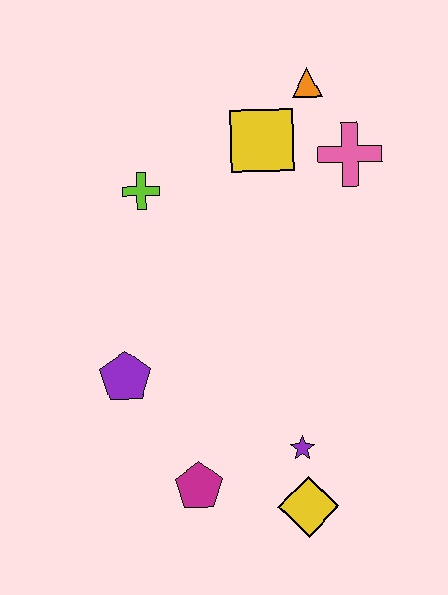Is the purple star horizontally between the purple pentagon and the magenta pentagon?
No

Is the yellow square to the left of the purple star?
Yes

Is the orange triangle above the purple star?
Yes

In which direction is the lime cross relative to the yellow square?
The lime cross is to the left of the yellow square.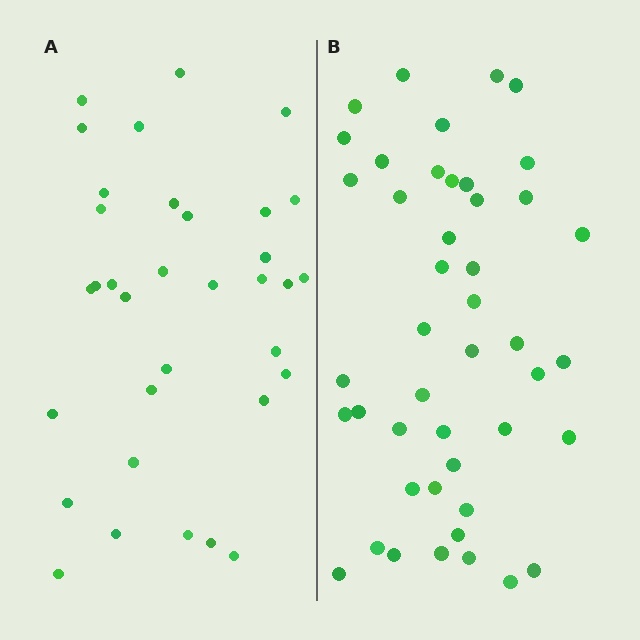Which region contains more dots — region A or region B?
Region B (the right region) has more dots.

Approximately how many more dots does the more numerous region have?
Region B has roughly 12 or so more dots than region A.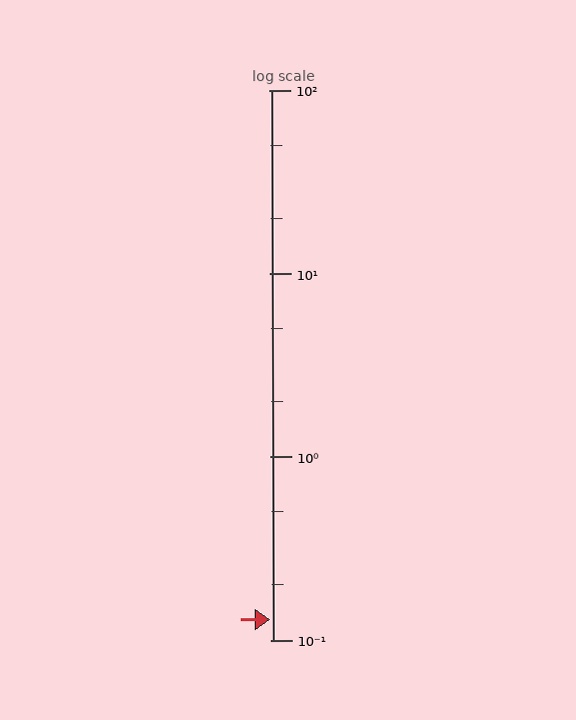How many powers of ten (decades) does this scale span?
The scale spans 3 decades, from 0.1 to 100.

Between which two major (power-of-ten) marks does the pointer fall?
The pointer is between 0.1 and 1.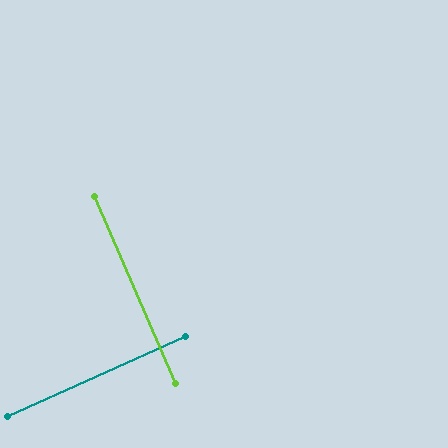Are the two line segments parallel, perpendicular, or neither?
Perpendicular — they meet at approximately 89°.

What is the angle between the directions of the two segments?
Approximately 89 degrees.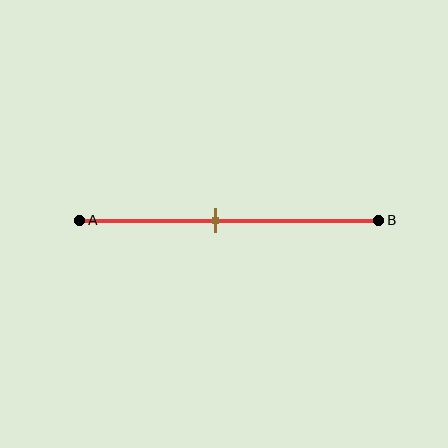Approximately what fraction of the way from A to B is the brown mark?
The brown mark is approximately 45% of the way from A to B.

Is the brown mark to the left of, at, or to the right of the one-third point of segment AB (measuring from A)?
The brown mark is to the right of the one-third point of segment AB.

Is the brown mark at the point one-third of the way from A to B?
No, the mark is at about 45% from A, not at the 33% one-third point.